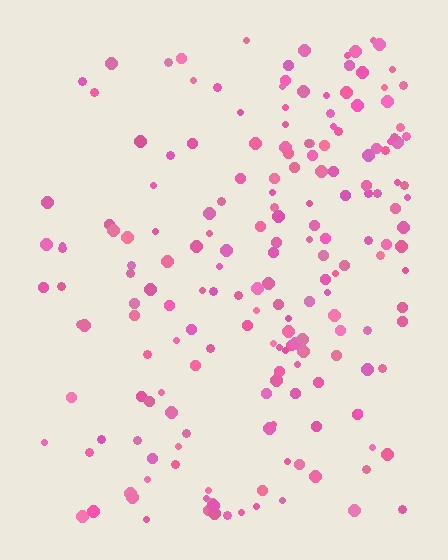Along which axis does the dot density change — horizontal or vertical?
Horizontal.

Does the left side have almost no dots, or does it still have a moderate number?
Still a moderate number, just noticeably fewer than the right.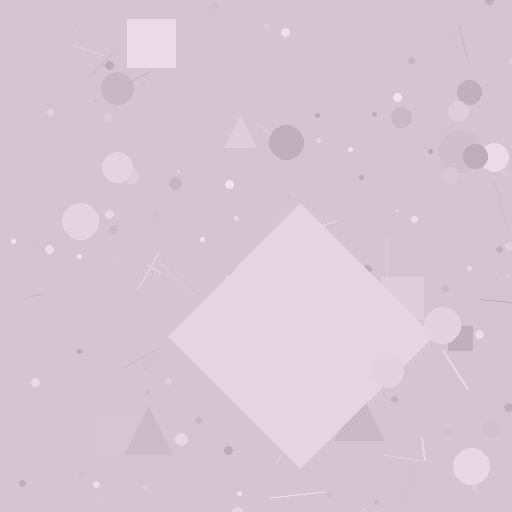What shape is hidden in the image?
A diamond is hidden in the image.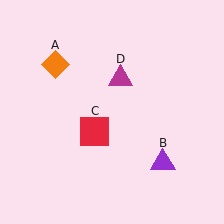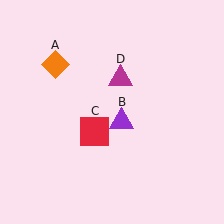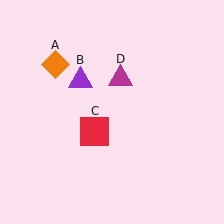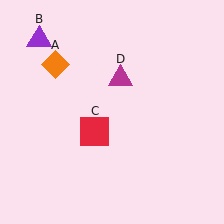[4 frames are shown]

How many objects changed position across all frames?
1 object changed position: purple triangle (object B).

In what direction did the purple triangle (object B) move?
The purple triangle (object B) moved up and to the left.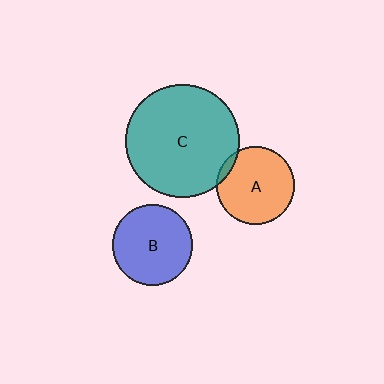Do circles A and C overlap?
Yes.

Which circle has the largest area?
Circle C (teal).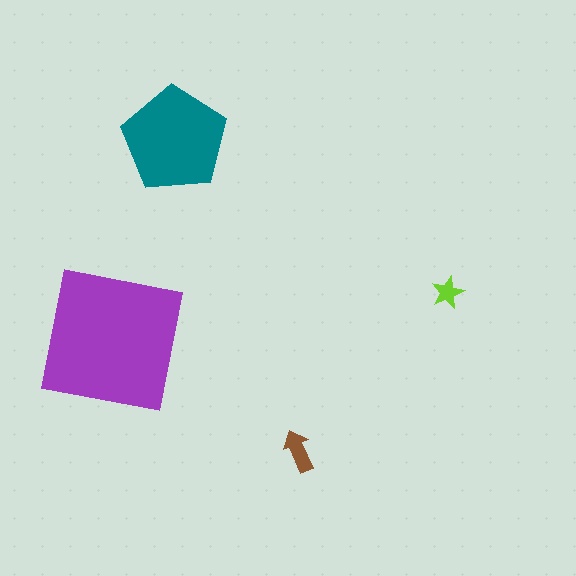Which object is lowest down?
The brown arrow is bottommost.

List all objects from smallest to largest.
The lime star, the brown arrow, the teal pentagon, the purple square.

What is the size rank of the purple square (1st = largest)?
1st.